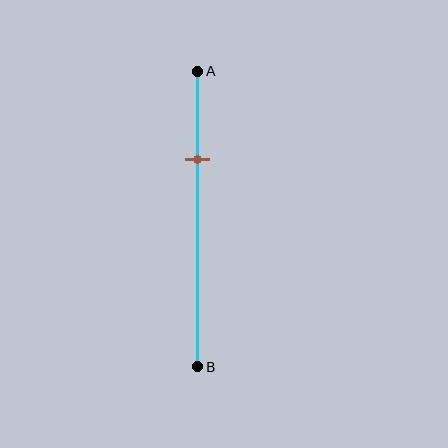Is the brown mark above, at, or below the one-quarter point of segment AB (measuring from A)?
The brown mark is below the one-quarter point of segment AB.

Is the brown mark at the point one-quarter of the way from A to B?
No, the mark is at about 30% from A, not at the 25% one-quarter point.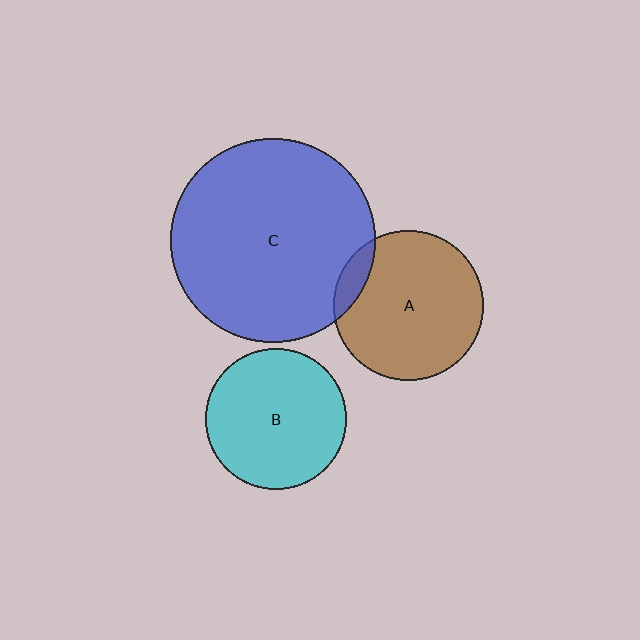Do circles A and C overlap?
Yes.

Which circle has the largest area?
Circle C (blue).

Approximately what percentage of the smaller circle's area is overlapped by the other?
Approximately 10%.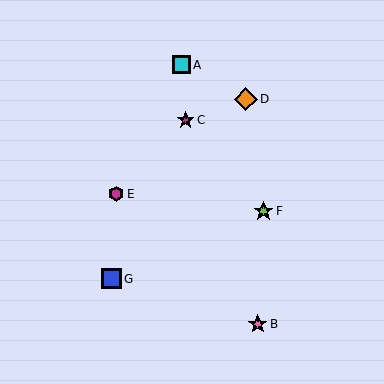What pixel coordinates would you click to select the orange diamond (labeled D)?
Click at (246, 99) to select the orange diamond D.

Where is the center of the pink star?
The center of the pink star is at (258, 324).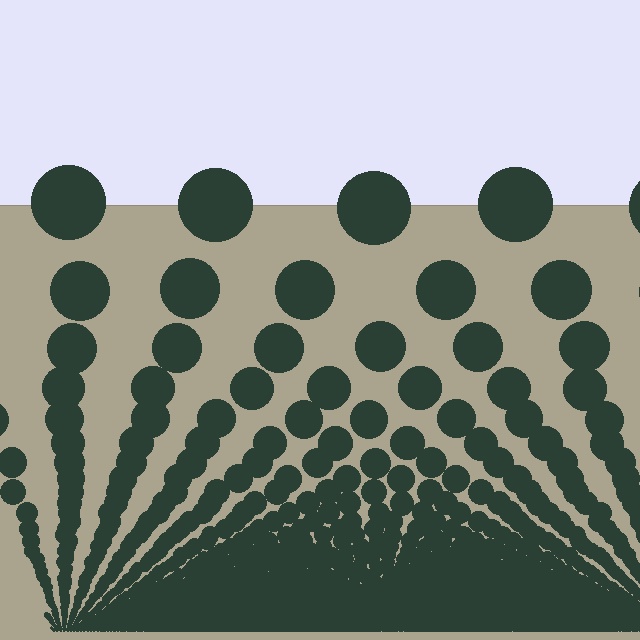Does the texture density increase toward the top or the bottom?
Density increases toward the bottom.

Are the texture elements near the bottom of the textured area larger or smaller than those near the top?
Smaller. The gradient is inverted — elements near the bottom are smaller and denser.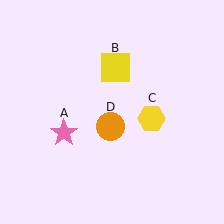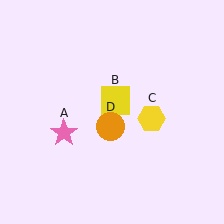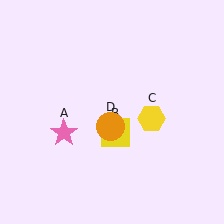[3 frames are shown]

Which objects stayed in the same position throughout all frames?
Pink star (object A) and yellow hexagon (object C) and orange circle (object D) remained stationary.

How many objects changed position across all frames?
1 object changed position: yellow square (object B).